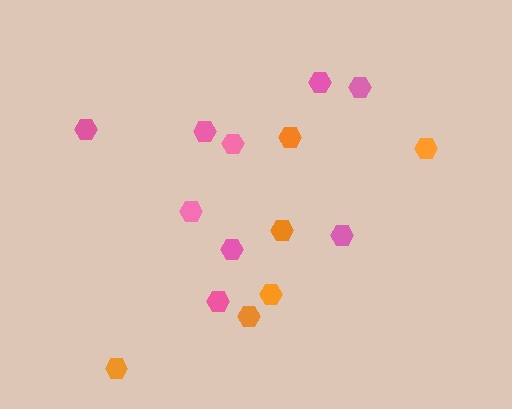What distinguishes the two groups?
There are 2 groups: one group of orange hexagons (6) and one group of pink hexagons (9).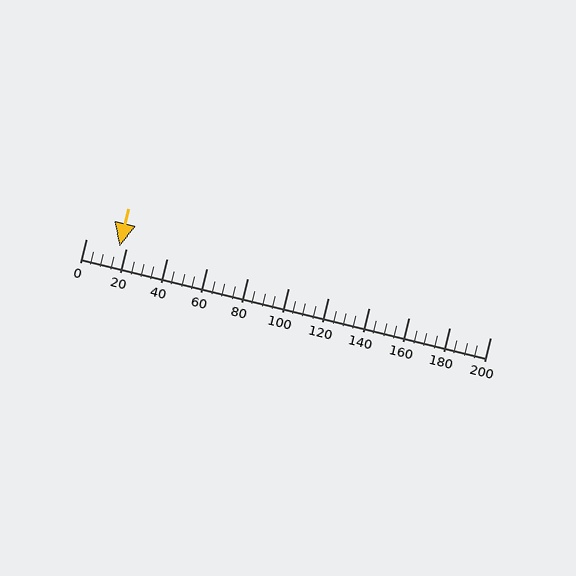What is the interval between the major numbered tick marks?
The major tick marks are spaced 20 units apart.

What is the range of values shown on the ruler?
The ruler shows values from 0 to 200.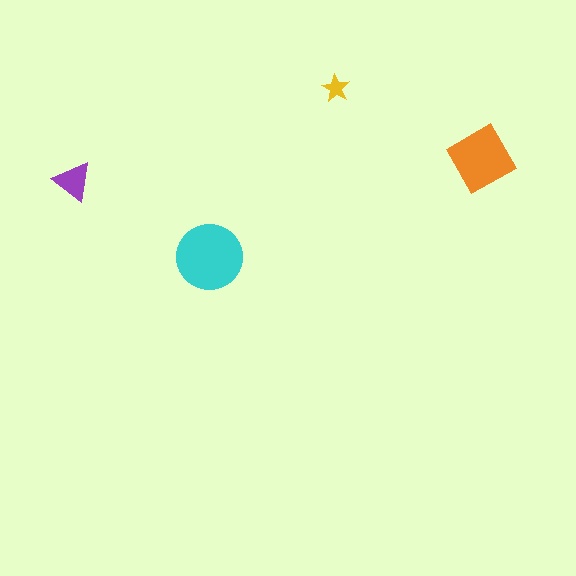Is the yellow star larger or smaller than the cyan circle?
Smaller.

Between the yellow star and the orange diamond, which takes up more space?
The orange diamond.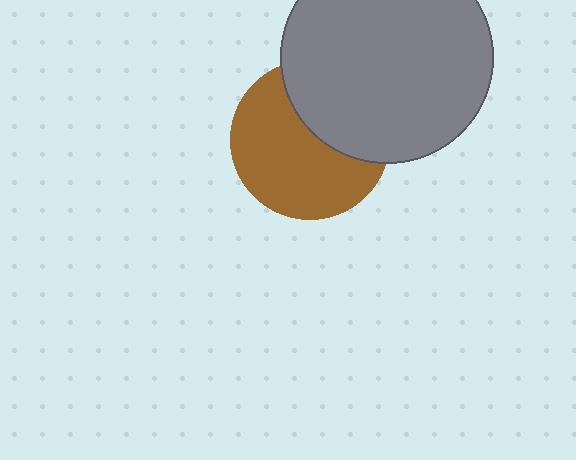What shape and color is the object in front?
The object in front is a gray circle.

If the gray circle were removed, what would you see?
You would see the complete brown circle.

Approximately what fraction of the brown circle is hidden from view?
Roughly 37% of the brown circle is hidden behind the gray circle.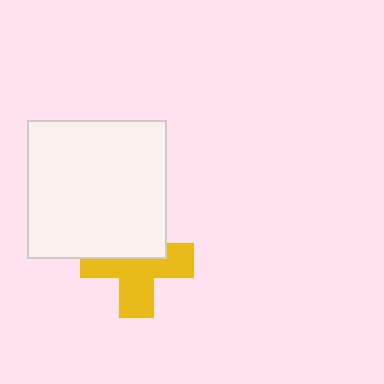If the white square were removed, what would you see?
You would see the complete yellow cross.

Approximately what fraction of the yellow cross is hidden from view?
Roughly 42% of the yellow cross is hidden behind the white square.